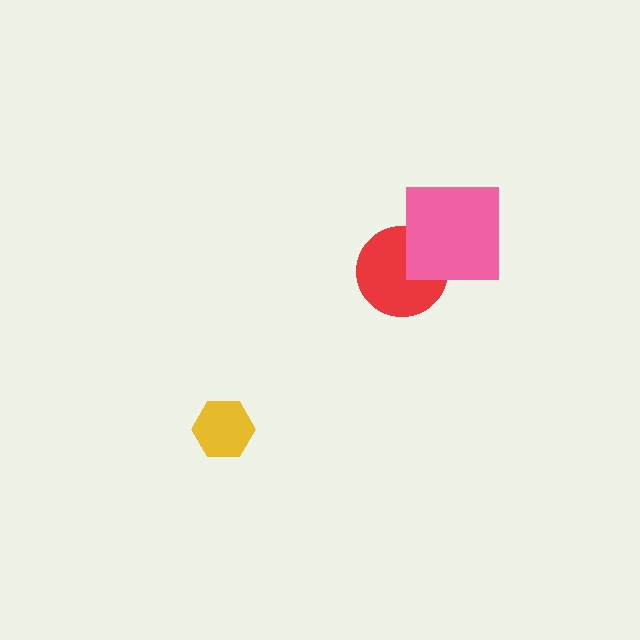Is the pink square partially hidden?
No, no other shape covers it.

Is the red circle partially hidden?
Yes, it is partially covered by another shape.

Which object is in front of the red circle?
The pink square is in front of the red circle.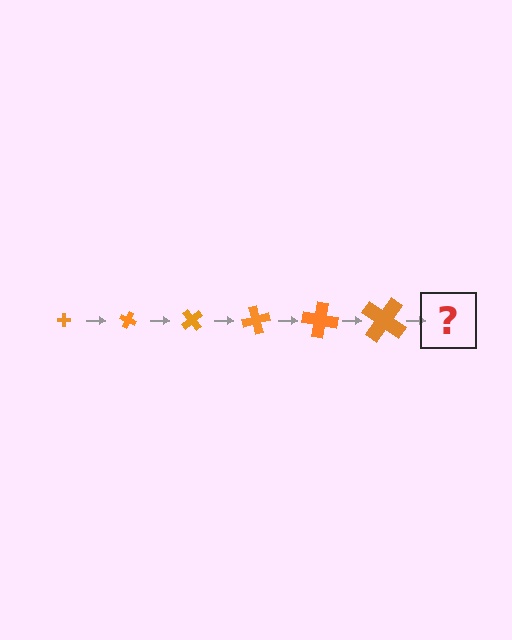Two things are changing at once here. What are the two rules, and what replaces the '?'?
The two rules are that the cross grows larger each step and it rotates 25 degrees each step. The '?' should be a cross, larger than the previous one and rotated 150 degrees from the start.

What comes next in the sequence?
The next element should be a cross, larger than the previous one and rotated 150 degrees from the start.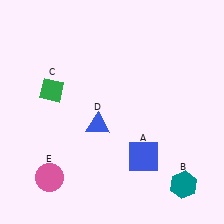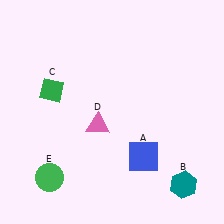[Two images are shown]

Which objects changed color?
D changed from blue to pink. E changed from pink to green.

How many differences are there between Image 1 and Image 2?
There are 2 differences between the two images.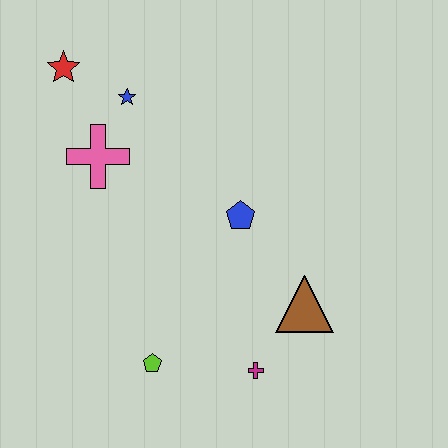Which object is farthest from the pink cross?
The magenta cross is farthest from the pink cross.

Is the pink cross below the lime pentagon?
No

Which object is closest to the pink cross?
The blue star is closest to the pink cross.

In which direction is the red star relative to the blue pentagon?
The red star is to the left of the blue pentagon.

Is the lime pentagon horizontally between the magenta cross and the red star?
Yes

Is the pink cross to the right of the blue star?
No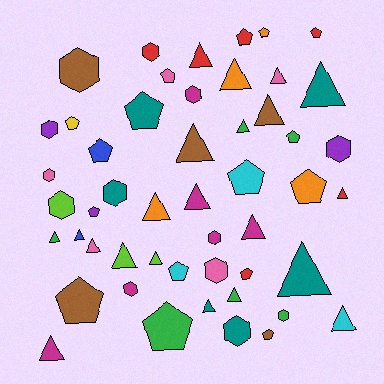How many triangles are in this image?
There are 21 triangles.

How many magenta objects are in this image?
There are 6 magenta objects.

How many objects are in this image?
There are 50 objects.